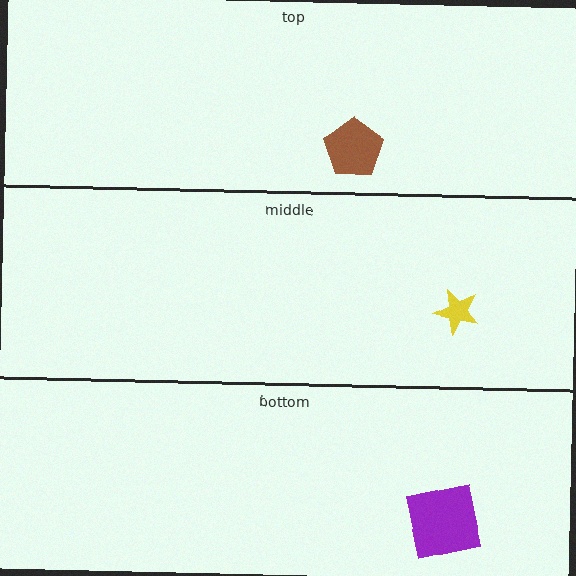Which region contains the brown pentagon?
The top region.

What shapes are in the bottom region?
The purple square.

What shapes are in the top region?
The brown pentagon.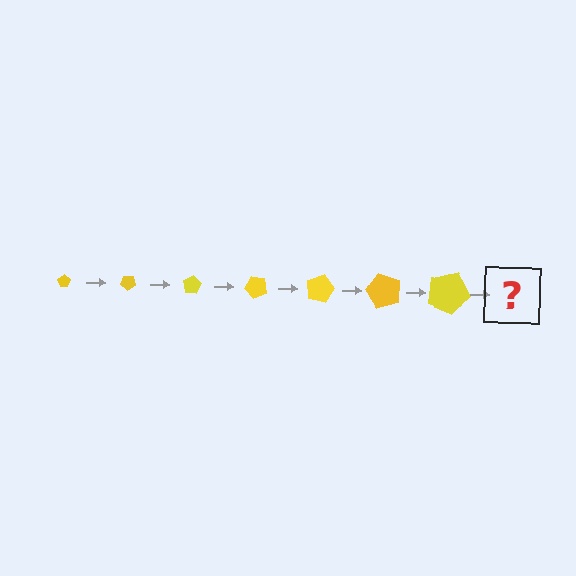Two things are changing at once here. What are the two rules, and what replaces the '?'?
The two rules are that the pentagon grows larger each step and it rotates 40 degrees each step. The '?' should be a pentagon, larger than the previous one and rotated 280 degrees from the start.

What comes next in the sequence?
The next element should be a pentagon, larger than the previous one and rotated 280 degrees from the start.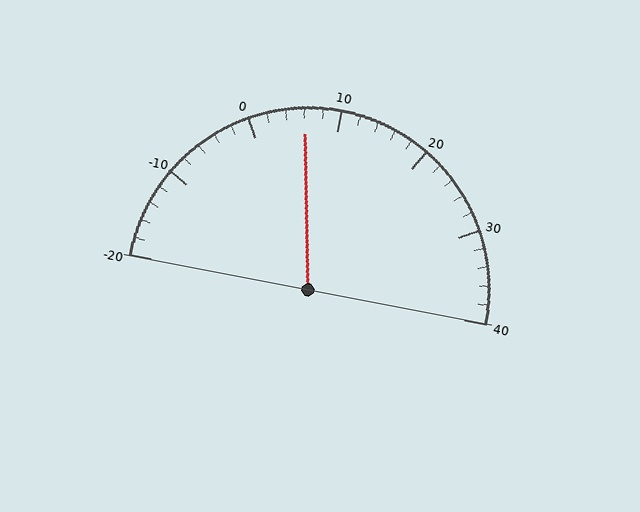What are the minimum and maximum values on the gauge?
The gauge ranges from -20 to 40.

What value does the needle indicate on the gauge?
The needle indicates approximately 6.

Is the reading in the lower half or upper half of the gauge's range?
The reading is in the lower half of the range (-20 to 40).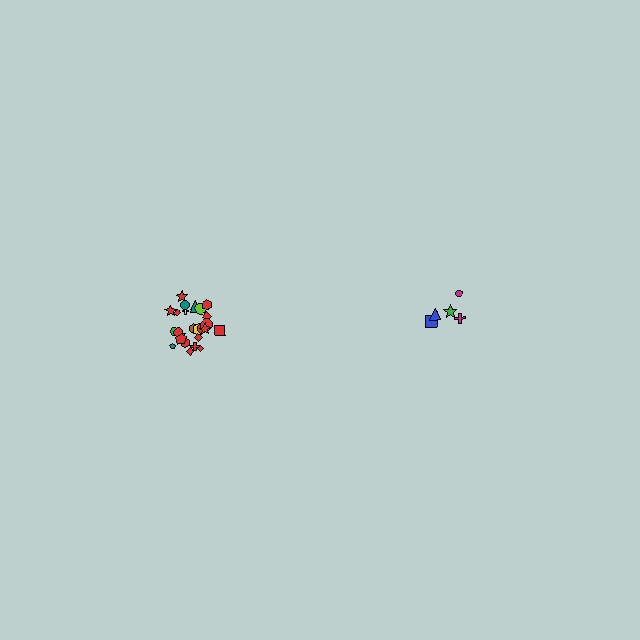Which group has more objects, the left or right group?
The left group.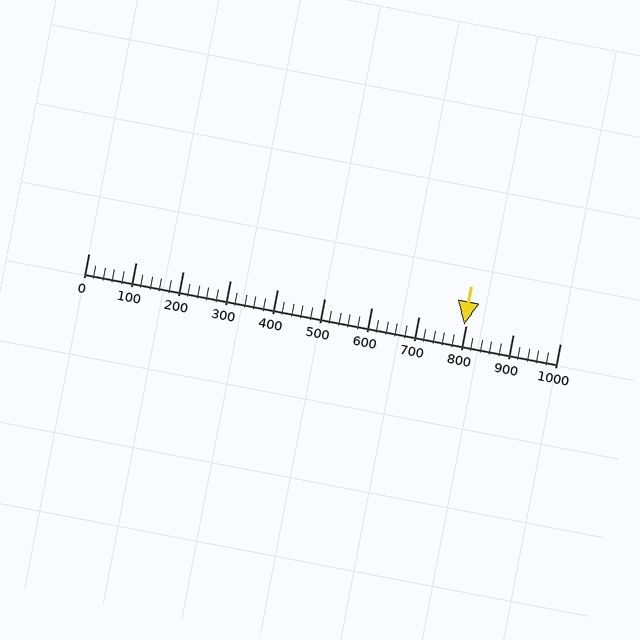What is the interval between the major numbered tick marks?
The major tick marks are spaced 100 units apart.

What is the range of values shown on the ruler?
The ruler shows values from 0 to 1000.